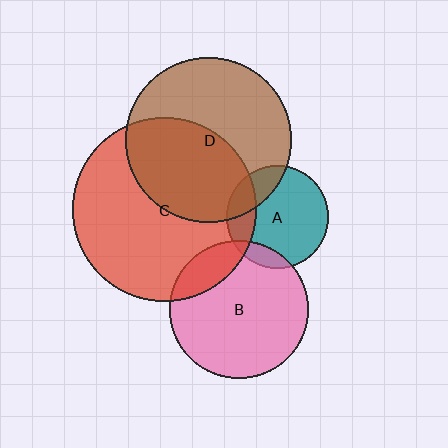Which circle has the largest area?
Circle C (red).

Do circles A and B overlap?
Yes.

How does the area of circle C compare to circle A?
Approximately 3.2 times.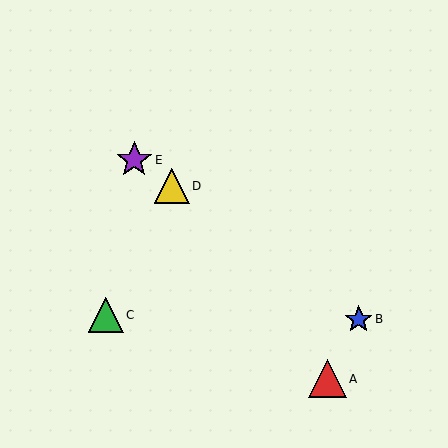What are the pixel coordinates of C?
Object C is at (106, 315).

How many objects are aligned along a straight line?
3 objects (B, D, E) are aligned along a straight line.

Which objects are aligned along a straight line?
Objects B, D, E are aligned along a straight line.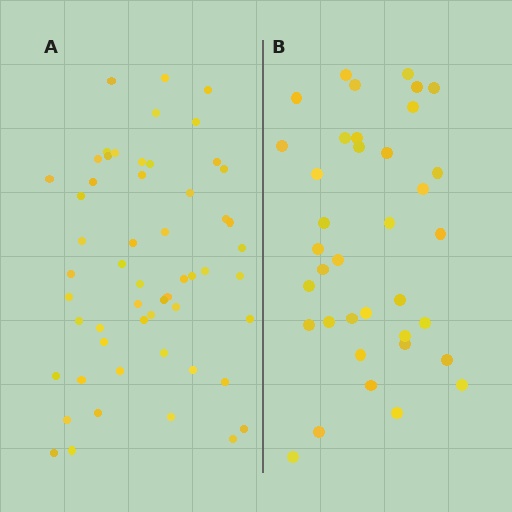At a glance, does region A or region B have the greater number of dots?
Region A (the left region) has more dots.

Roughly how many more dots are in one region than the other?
Region A has approximately 20 more dots than region B.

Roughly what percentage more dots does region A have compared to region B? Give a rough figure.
About 50% more.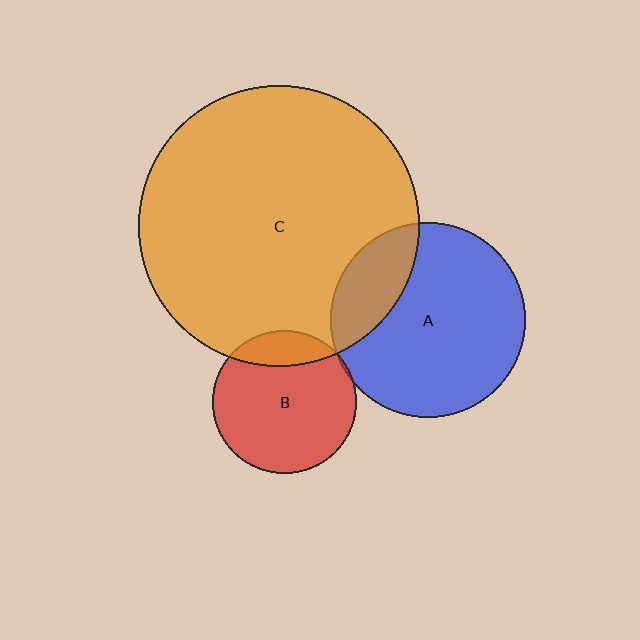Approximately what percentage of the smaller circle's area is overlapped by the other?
Approximately 15%.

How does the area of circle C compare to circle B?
Approximately 3.8 times.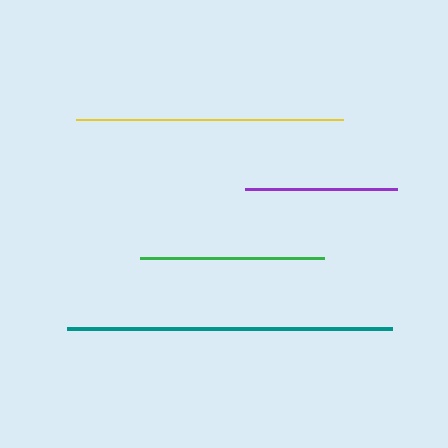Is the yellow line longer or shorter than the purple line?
The yellow line is longer than the purple line.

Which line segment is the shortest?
The purple line is the shortest at approximately 152 pixels.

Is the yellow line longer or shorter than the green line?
The yellow line is longer than the green line.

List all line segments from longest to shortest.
From longest to shortest: teal, yellow, green, purple.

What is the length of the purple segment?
The purple segment is approximately 152 pixels long.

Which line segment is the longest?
The teal line is the longest at approximately 325 pixels.